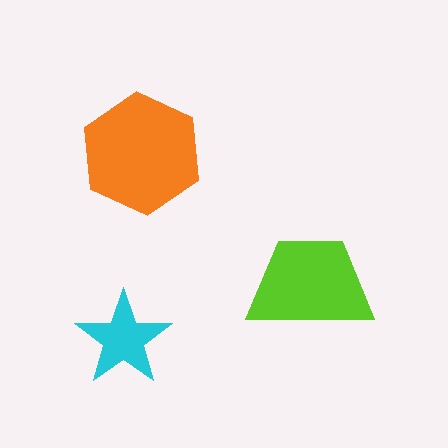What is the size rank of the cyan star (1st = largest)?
3rd.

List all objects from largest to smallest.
The orange hexagon, the lime trapezoid, the cyan star.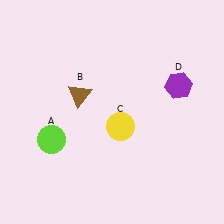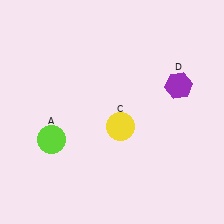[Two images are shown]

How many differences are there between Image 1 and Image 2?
There is 1 difference between the two images.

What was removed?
The brown triangle (B) was removed in Image 2.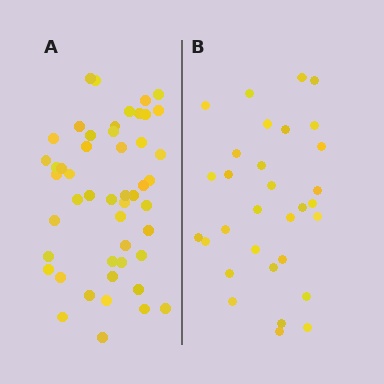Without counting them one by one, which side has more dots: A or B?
Region A (the left region) has more dots.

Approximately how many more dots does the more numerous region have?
Region A has approximately 20 more dots than region B.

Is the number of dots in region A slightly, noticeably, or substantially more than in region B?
Region A has substantially more. The ratio is roughly 1.6 to 1.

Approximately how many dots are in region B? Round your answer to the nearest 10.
About 30 dots. (The exact count is 31, which rounds to 30.)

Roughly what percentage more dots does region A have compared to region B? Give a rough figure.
About 60% more.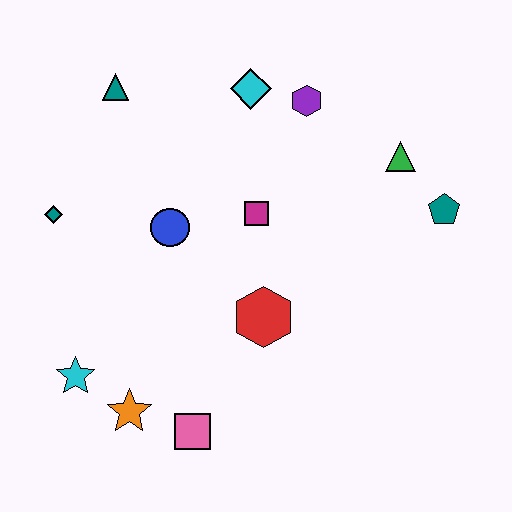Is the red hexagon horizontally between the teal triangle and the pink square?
No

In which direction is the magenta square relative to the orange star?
The magenta square is above the orange star.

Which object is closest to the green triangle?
The teal pentagon is closest to the green triangle.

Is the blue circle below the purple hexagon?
Yes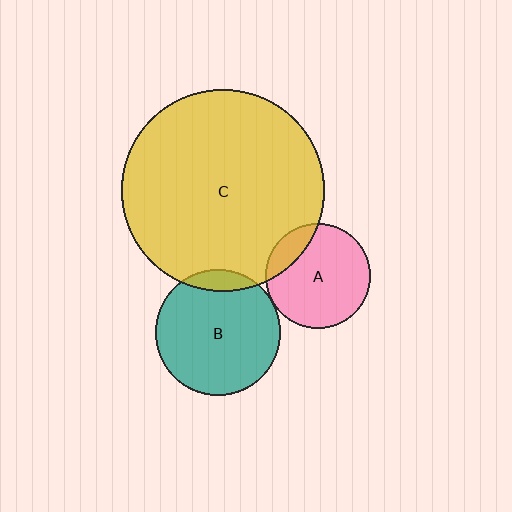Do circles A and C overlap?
Yes.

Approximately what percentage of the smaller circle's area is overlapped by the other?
Approximately 15%.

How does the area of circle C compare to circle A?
Approximately 3.7 times.